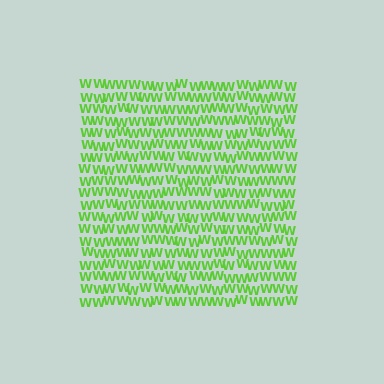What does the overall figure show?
The overall figure shows a square.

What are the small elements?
The small elements are letter W's.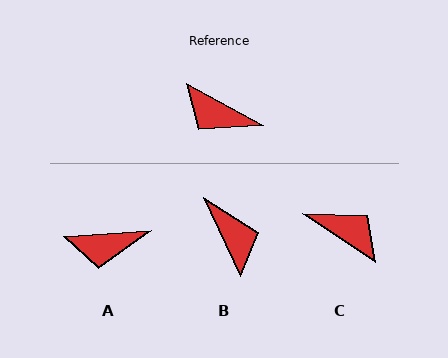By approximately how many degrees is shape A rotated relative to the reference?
Approximately 32 degrees counter-clockwise.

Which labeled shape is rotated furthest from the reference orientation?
C, about 175 degrees away.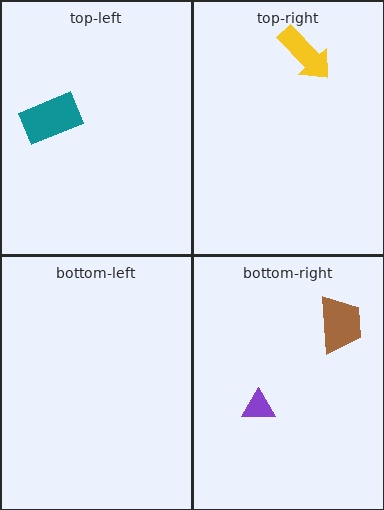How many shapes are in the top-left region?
1.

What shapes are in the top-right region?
The yellow arrow.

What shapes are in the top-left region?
The teal rectangle.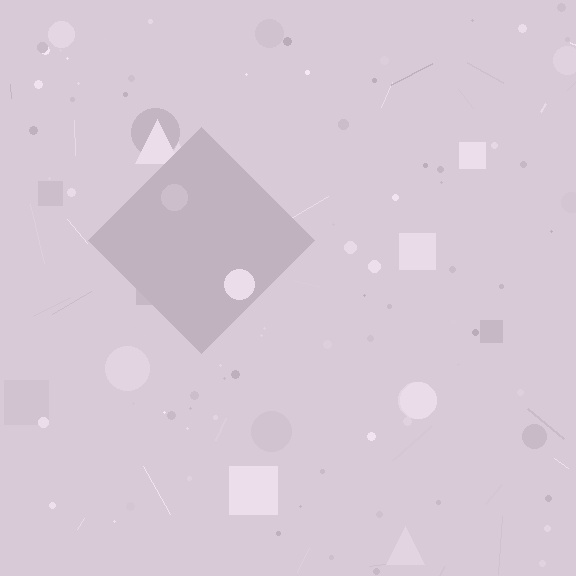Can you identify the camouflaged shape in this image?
The camouflaged shape is a diamond.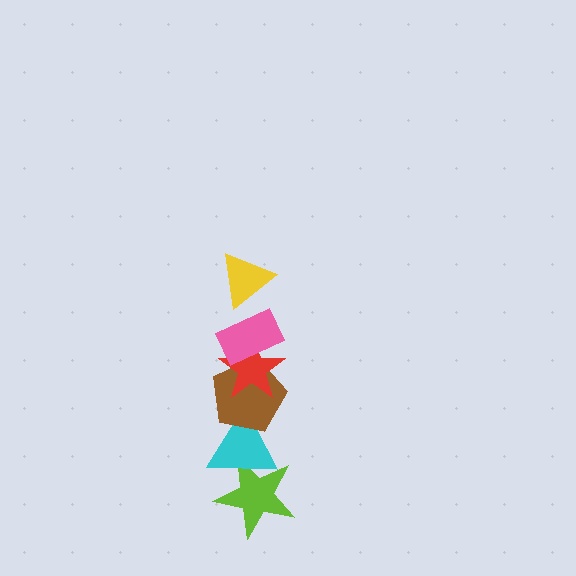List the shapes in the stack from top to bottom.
From top to bottom: the yellow triangle, the pink rectangle, the red star, the brown pentagon, the cyan triangle, the lime star.